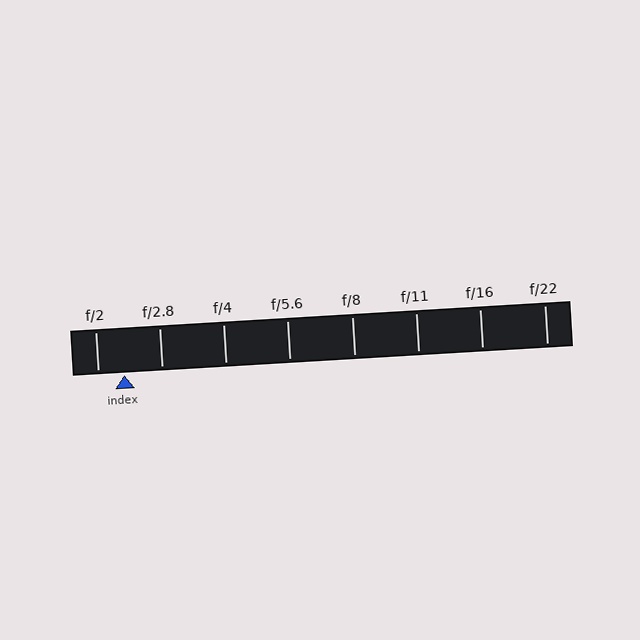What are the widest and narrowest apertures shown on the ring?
The widest aperture shown is f/2 and the narrowest is f/22.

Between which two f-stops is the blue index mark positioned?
The index mark is between f/2 and f/2.8.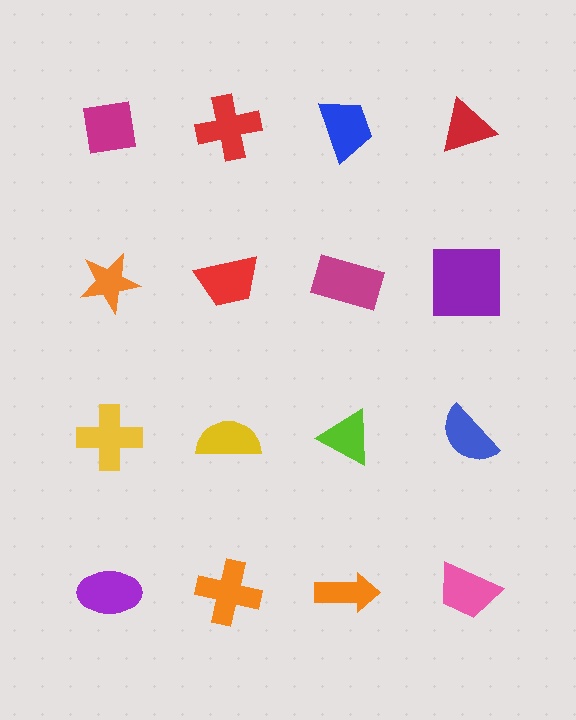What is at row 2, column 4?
A purple square.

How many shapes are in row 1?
4 shapes.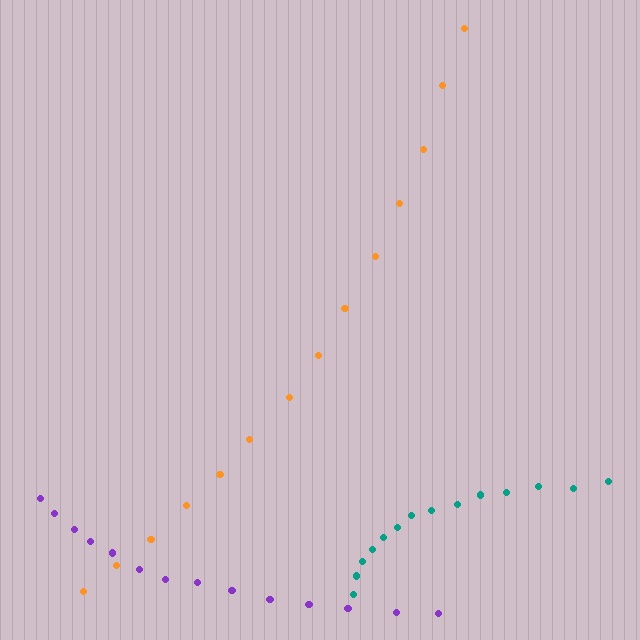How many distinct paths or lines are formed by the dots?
There are 3 distinct paths.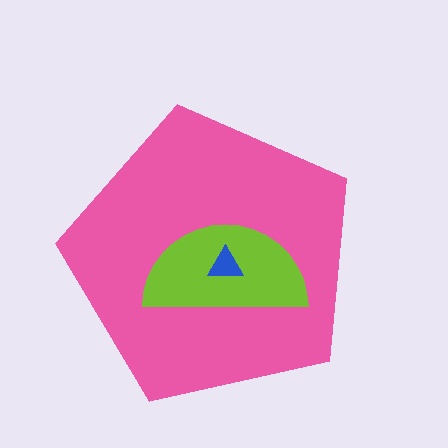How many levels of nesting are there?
3.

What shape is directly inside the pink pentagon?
The lime semicircle.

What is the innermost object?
The blue triangle.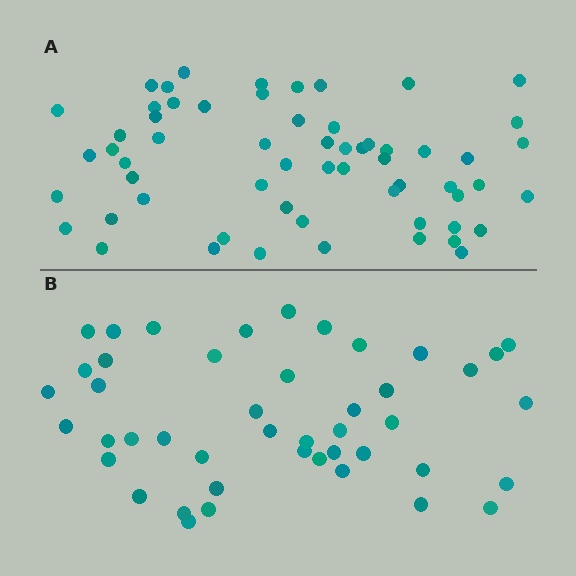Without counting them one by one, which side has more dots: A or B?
Region A (the top region) has more dots.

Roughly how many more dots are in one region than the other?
Region A has approximately 15 more dots than region B.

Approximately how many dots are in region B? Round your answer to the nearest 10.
About 40 dots. (The exact count is 45, which rounds to 40.)